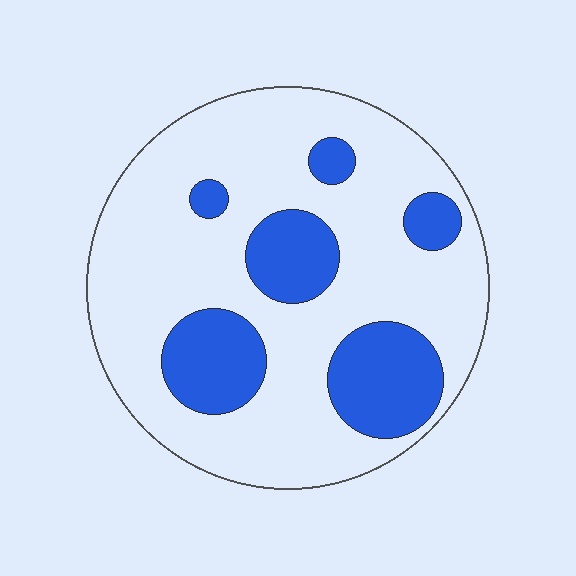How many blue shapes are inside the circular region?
6.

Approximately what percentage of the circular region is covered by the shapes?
Approximately 25%.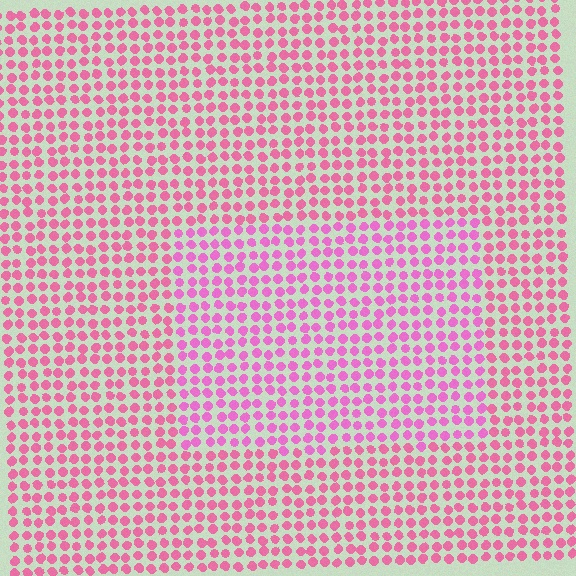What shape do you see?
I see a rectangle.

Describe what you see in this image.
The image is filled with small pink elements in a uniform arrangement. A rectangle-shaped region is visible where the elements are tinted to a slightly different hue, forming a subtle color boundary.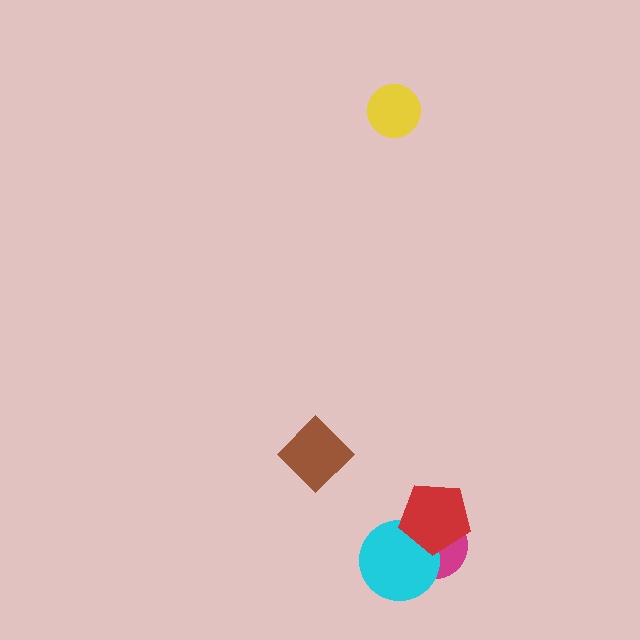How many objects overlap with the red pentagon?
2 objects overlap with the red pentagon.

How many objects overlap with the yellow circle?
0 objects overlap with the yellow circle.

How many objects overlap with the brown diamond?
0 objects overlap with the brown diamond.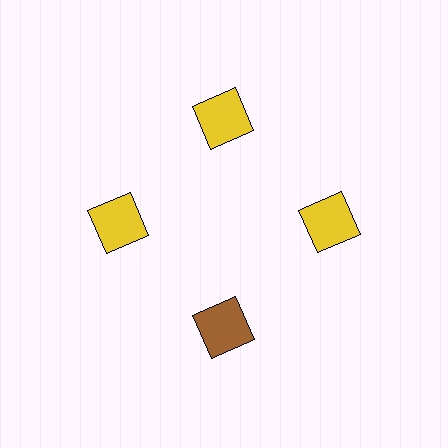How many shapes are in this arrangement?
There are 4 shapes arranged in a ring pattern.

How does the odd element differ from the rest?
It has a different color: brown instead of yellow.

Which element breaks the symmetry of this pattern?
The brown square at roughly the 6 o'clock position breaks the symmetry. All other shapes are yellow squares.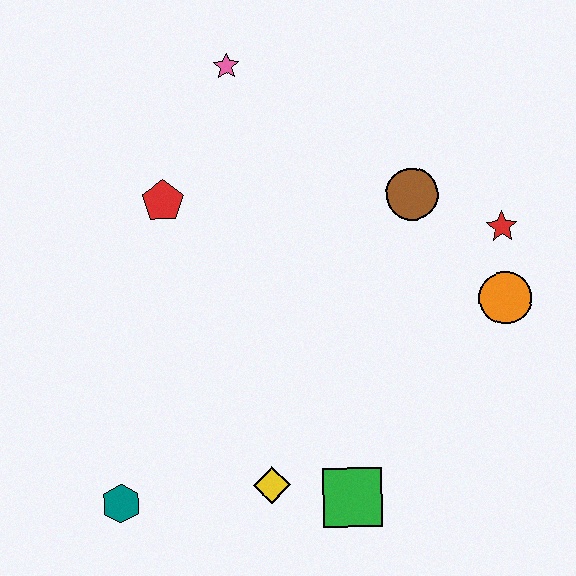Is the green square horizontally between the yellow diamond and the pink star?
No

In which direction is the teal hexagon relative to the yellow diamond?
The teal hexagon is to the left of the yellow diamond.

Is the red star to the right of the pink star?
Yes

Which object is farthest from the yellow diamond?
The pink star is farthest from the yellow diamond.